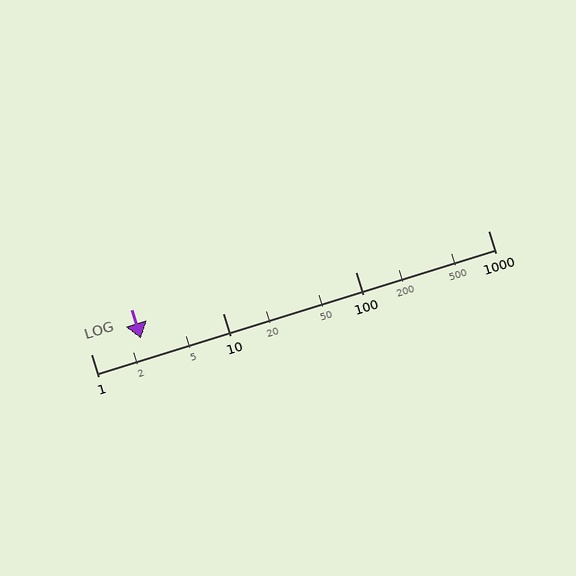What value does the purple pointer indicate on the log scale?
The pointer indicates approximately 2.4.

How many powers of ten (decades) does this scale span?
The scale spans 3 decades, from 1 to 1000.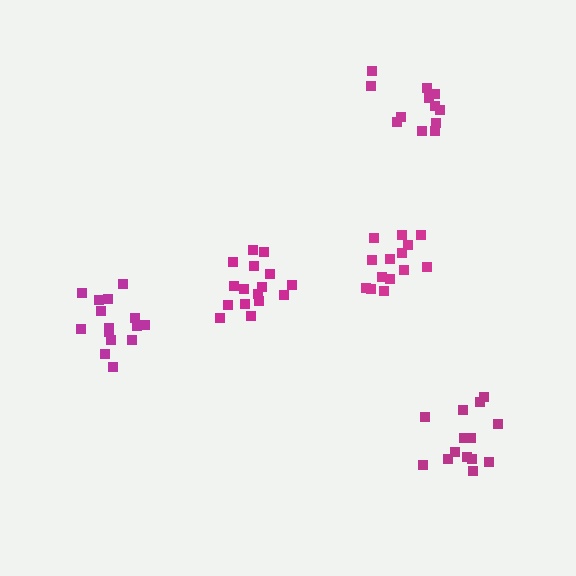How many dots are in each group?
Group 1: 15 dots, Group 2: 12 dots, Group 3: 14 dots, Group 4: 14 dots, Group 5: 16 dots (71 total).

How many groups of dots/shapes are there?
There are 5 groups.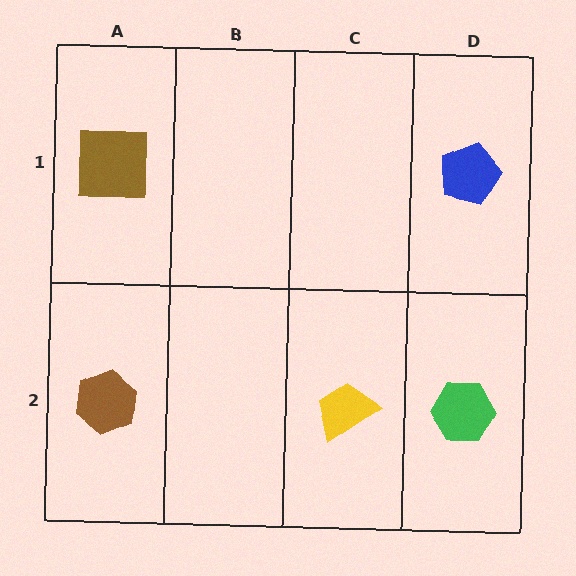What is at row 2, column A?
A brown hexagon.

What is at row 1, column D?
A blue pentagon.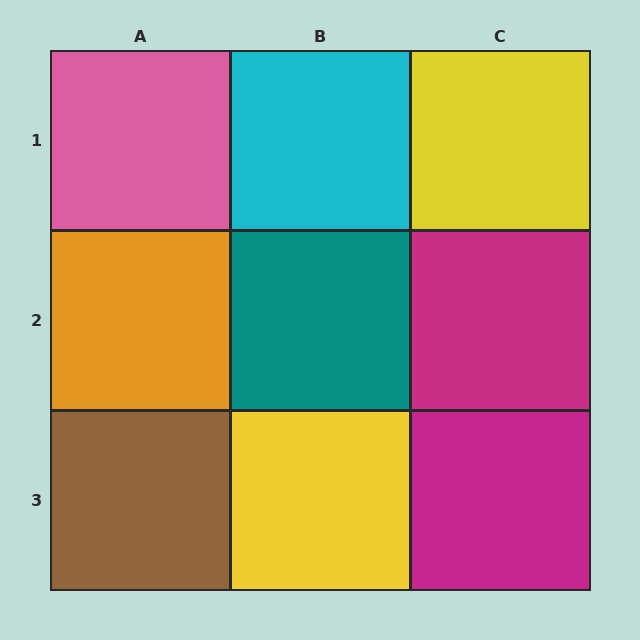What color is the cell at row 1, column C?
Yellow.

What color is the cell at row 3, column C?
Magenta.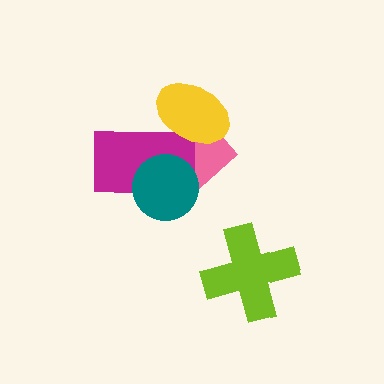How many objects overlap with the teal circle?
2 objects overlap with the teal circle.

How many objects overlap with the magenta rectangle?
3 objects overlap with the magenta rectangle.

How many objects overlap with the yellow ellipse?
2 objects overlap with the yellow ellipse.